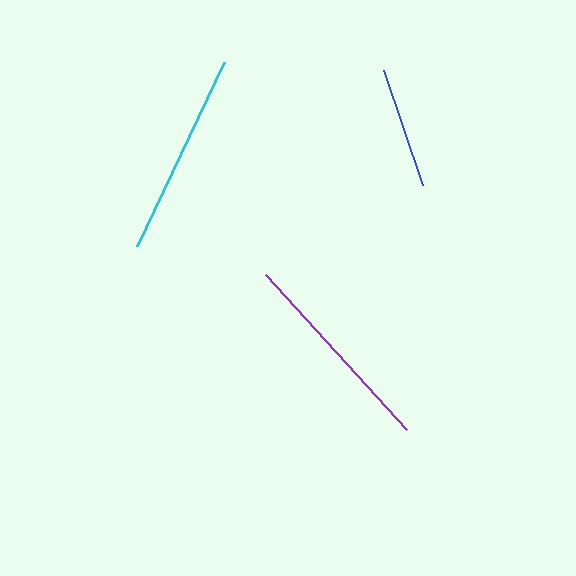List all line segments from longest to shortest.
From longest to shortest: purple, cyan, blue.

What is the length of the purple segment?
The purple segment is approximately 210 pixels long.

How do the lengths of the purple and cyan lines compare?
The purple and cyan lines are approximately the same length.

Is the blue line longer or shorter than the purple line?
The purple line is longer than the blue line.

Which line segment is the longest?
The purple line is the longest at approximately 210 pixels.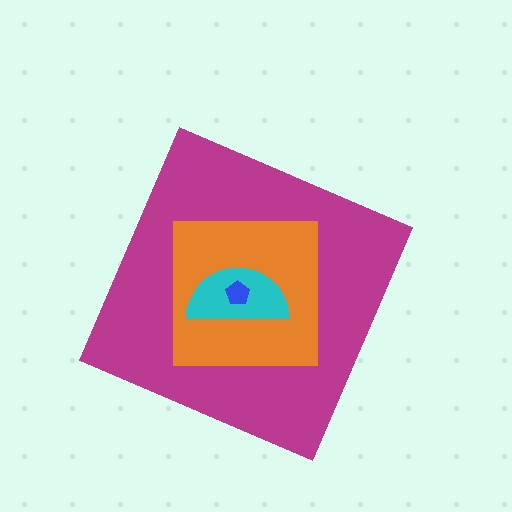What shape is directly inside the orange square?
The cyan semicircle.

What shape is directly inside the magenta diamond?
The orange square.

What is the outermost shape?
The magenta diamond.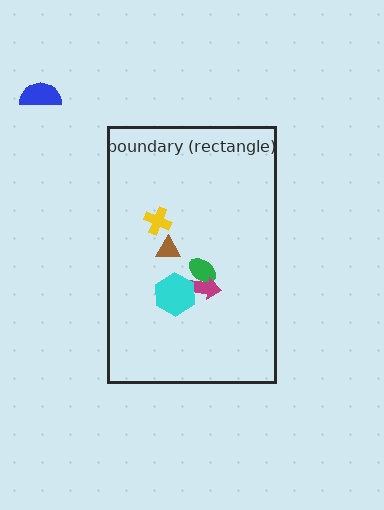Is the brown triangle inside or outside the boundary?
Inside.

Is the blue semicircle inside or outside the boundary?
Outside.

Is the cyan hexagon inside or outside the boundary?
Inside.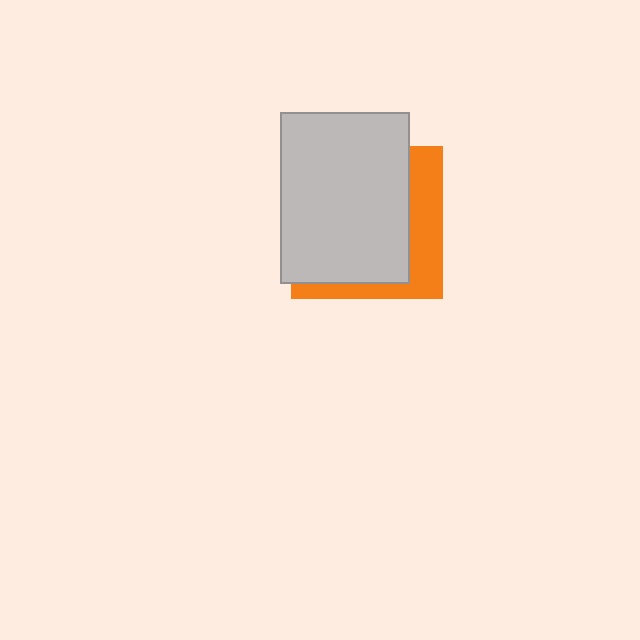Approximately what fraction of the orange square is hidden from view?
Roughly 70% of the orange square is hidden behind the light gray rectangle.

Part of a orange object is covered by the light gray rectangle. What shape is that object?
It is a square.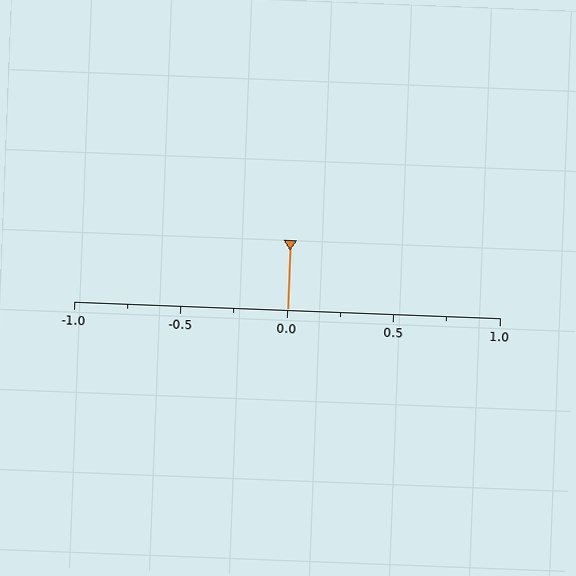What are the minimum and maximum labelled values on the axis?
The axis runs from -1.0 to 1.0.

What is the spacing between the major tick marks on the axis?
The major ticks are spaced 0.5 apart.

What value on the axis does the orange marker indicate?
The marker indicates approximately 0.